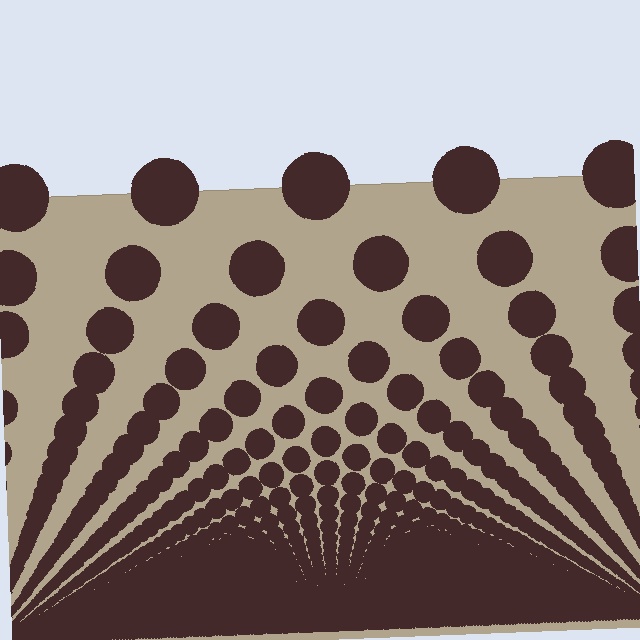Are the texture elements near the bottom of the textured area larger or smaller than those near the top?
Smaller. The gradient is inverted — elements near the bottom are smaller and denser.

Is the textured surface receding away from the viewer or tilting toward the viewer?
The surface appears to tilt toward the viewer. Texture elements get larger and sparser toward the top.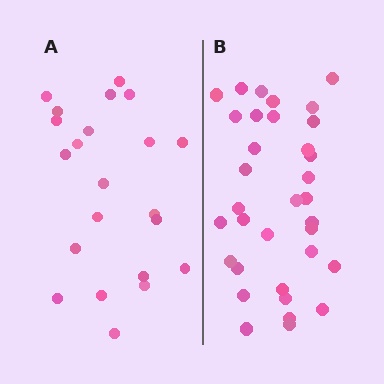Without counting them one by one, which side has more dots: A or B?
Region B (the right region) has more dots.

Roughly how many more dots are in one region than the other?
Region B has roughly 12 or so more dots than region A.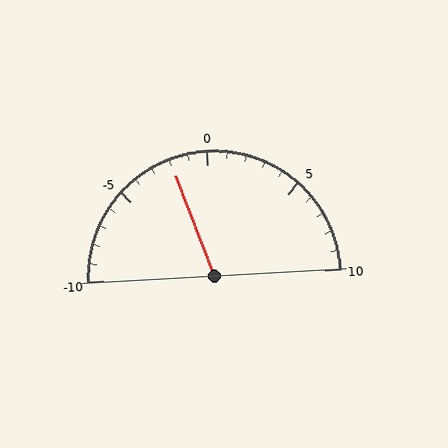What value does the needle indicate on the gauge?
The needle indicates approximately -2.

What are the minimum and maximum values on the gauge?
The gauge ranges from -10 to 10.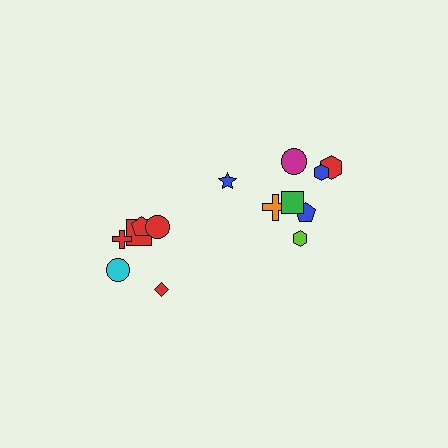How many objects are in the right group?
There are 8 objects.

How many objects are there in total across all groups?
There are 14 objects.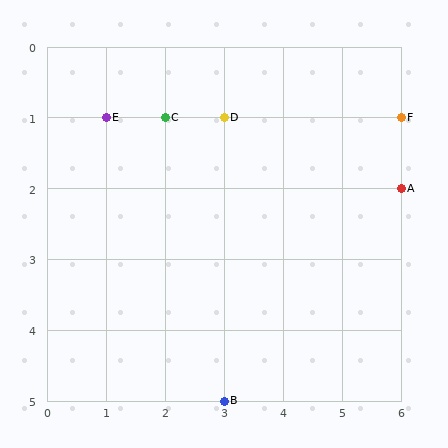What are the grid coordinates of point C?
Point C is at grid coordinates (2, 1).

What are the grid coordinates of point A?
Point A is at grid coordinates (6, 2).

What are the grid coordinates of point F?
Point F is at grid coordinates (6, 1).